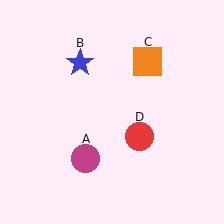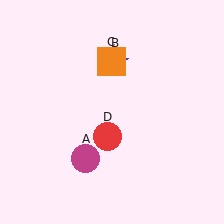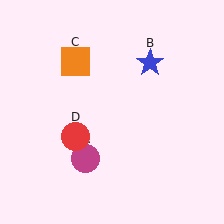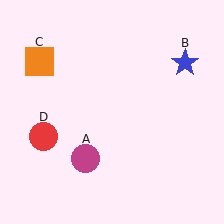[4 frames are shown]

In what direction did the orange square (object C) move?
The orange square (object C) moved left.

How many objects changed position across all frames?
3 objects changed position: blue star (object B), orange square (object C), red circle (object D).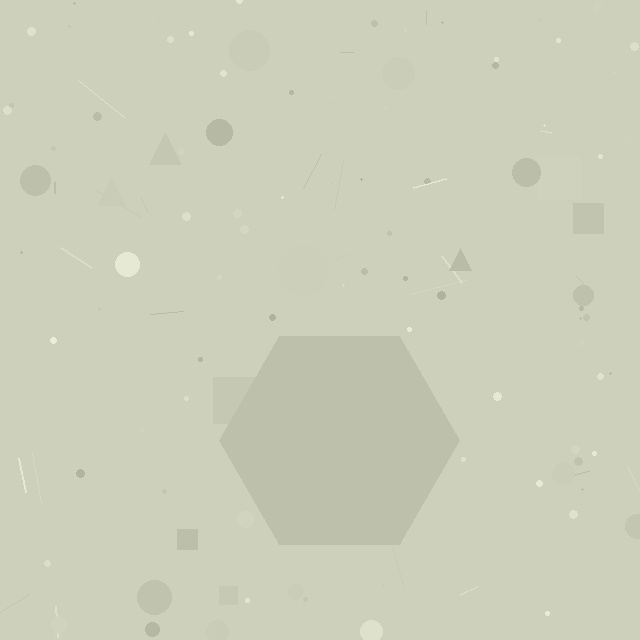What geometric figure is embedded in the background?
A hexagon is embedded in the background.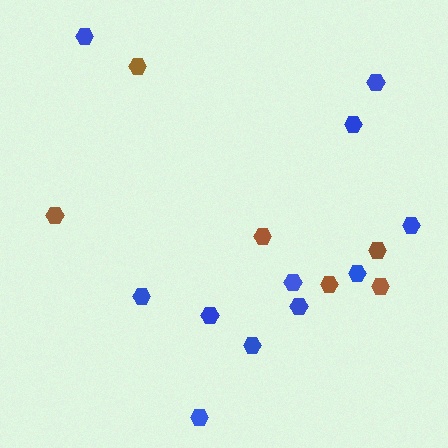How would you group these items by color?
There are 2 groups: one group of brown hexagons (6) and one group of blue hexagons (11).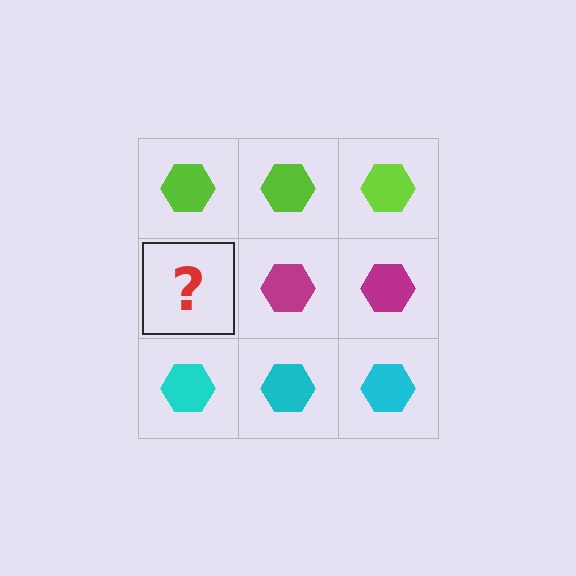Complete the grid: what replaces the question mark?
The question mark should be replaced with a magenta hexagon.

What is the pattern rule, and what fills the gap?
The rule is that each row has a consistent color. The gap should be filled with a magenta hexagon.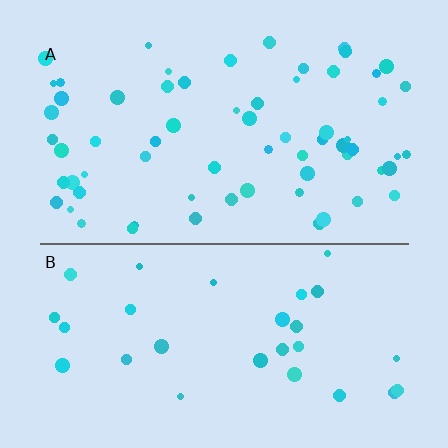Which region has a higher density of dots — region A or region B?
A (the top).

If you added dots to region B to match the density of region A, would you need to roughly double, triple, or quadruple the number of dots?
Approximately double.